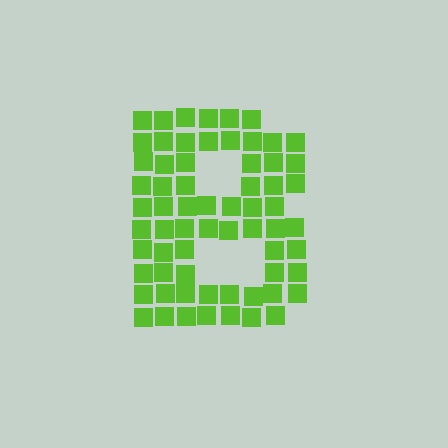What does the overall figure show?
The overall figure shows the letter B.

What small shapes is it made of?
It is made of small squares.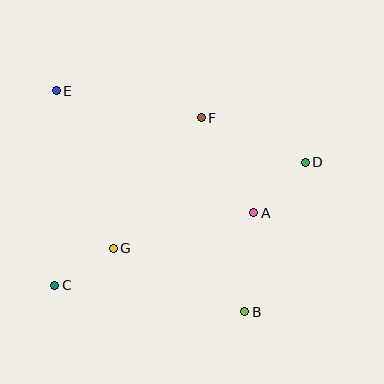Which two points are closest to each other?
Points C and G are closest to each other.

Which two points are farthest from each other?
Points B and E are farthest from each other.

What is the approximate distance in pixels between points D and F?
The distance between D and F is approximately 113 pixels.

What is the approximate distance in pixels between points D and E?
The distance between D and E is approximately 259 pixels.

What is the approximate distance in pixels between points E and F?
The distance between E and F is approximately 147 pixels.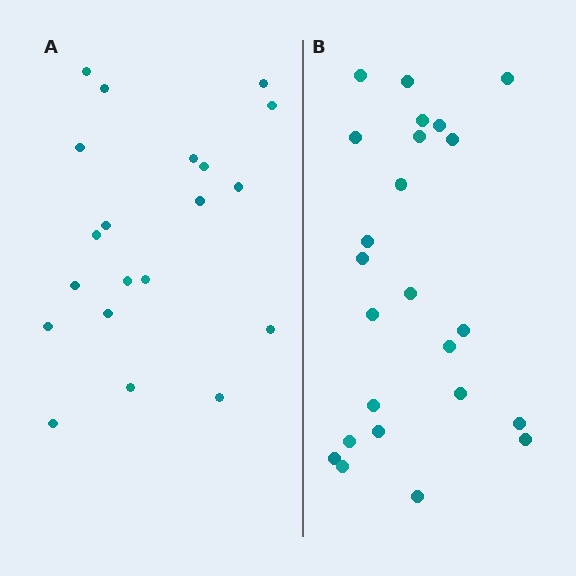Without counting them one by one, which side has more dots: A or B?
Region B (the right region) has more dots.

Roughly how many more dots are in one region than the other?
Region B has about 4 more dots than region A.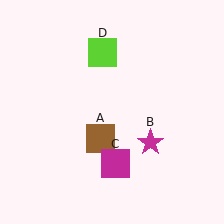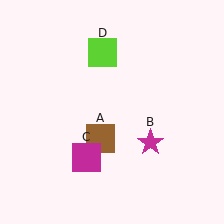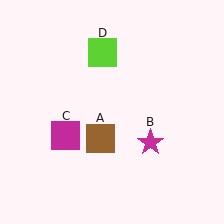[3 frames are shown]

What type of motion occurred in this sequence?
The magenta square (object C) rotated clockwise around the center of the scene.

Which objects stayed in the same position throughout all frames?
Brown square (object A) and magenta star (object B) and lime square (object D) remained stationary.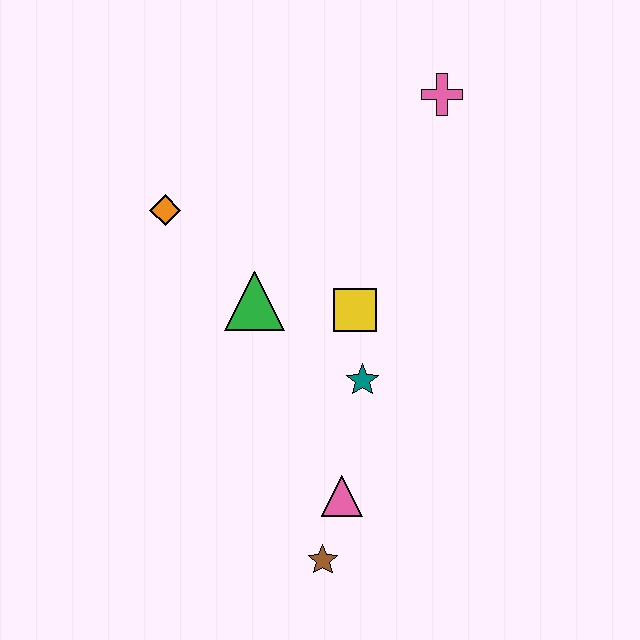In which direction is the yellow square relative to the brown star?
The yellow square is above the brown star.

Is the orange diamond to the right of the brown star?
No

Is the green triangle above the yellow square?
Yes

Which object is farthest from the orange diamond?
The brown star is farthest from the orange diamond.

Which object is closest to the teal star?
The yellow square is closest to the teal star.